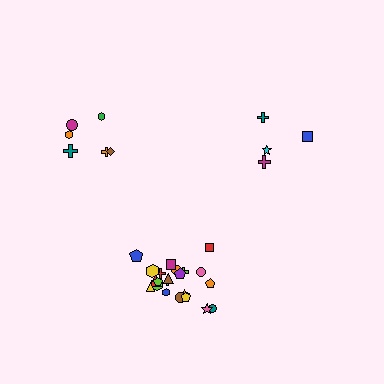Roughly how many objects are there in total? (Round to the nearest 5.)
Roughly 30 objects in total.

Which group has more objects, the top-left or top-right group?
The top-left group.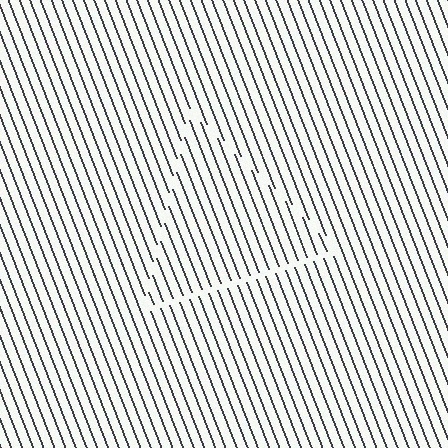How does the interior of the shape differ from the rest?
The interior of the shape contains the same grating, shifted by half a period — the contour is defined by the phase discontinuity where line-ends from the inner and outer gratings abut.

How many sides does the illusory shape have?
3 sides — the line-ends trace a triangle.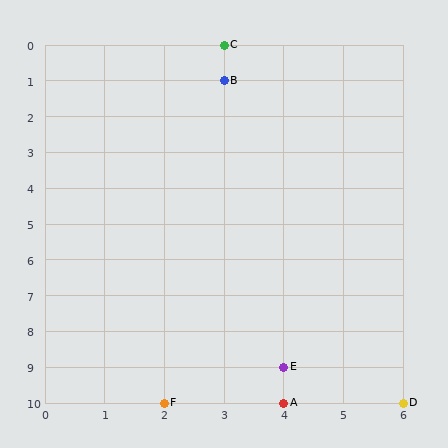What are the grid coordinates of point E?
Point E is at grid coordinates (4, 9).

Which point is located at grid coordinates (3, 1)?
Point B is at (3, 1).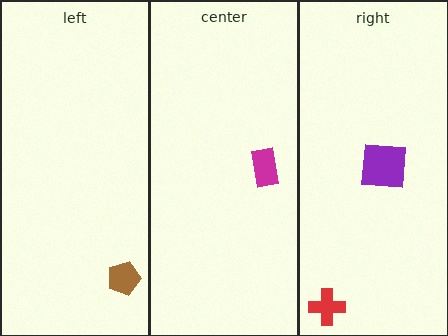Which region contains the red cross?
The right region.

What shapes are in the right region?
The red cross, the purple square.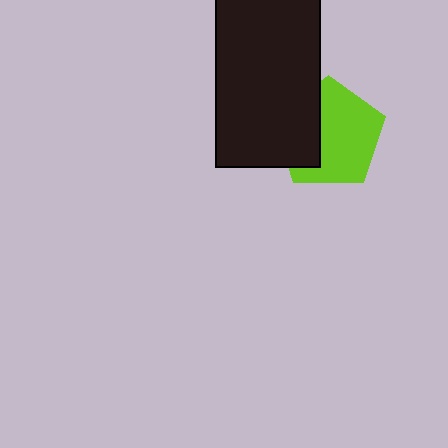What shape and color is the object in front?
The object in front is a black rectangle.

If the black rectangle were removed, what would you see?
You would see the complete lime pentagon.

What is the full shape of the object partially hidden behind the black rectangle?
The partially hidden object is a lime pentagon.